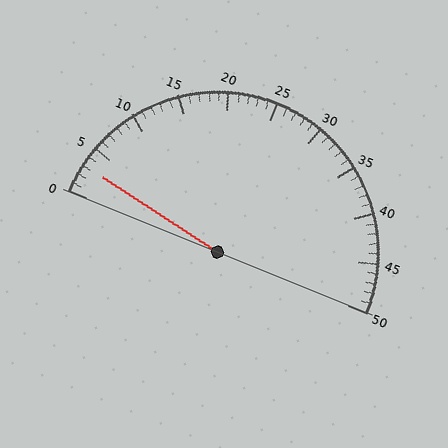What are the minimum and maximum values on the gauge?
The gauge ranges from 0 to 50.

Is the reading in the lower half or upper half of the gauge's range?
The reading is in the lower half of the range (0 to 50).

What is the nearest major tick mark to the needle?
The nearest major tick mark is 5.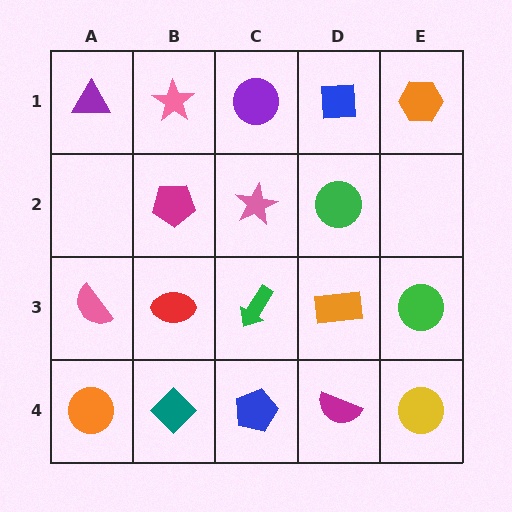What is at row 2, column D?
A green circle.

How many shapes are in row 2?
3 shapes.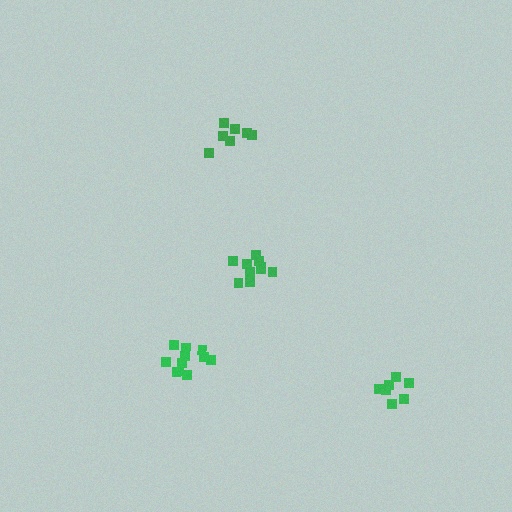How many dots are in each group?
Group 1: 11 dots, Group 2: 7 dots, Group 3: 7 dots, Group 4: 10 dots (35 total).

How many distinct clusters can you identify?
There are 4 distinct clusters.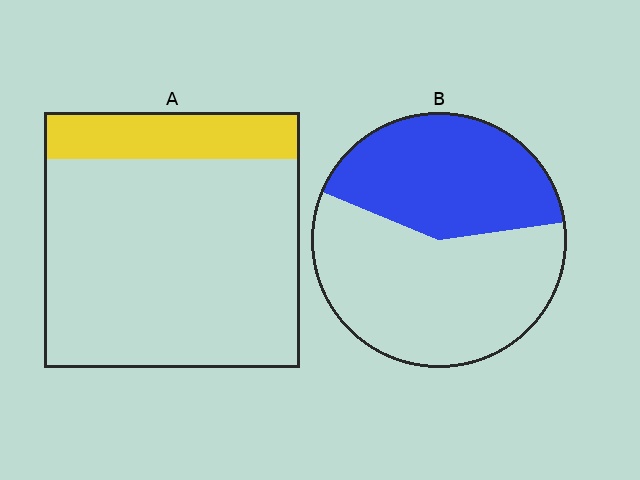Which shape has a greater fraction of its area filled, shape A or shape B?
Shape B.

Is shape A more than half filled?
No.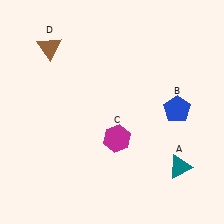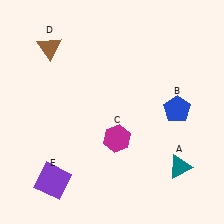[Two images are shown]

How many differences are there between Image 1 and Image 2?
There is 1 difference between the two images.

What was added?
A purple square (E) was added in Image 2.